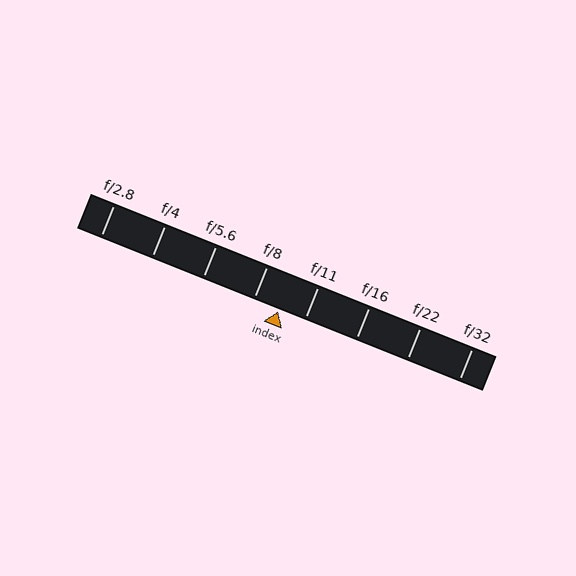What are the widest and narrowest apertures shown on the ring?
The widest aperture shown is f/2.8 and the narrowest is f/32.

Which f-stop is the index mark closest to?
The index mark is closest to f/8.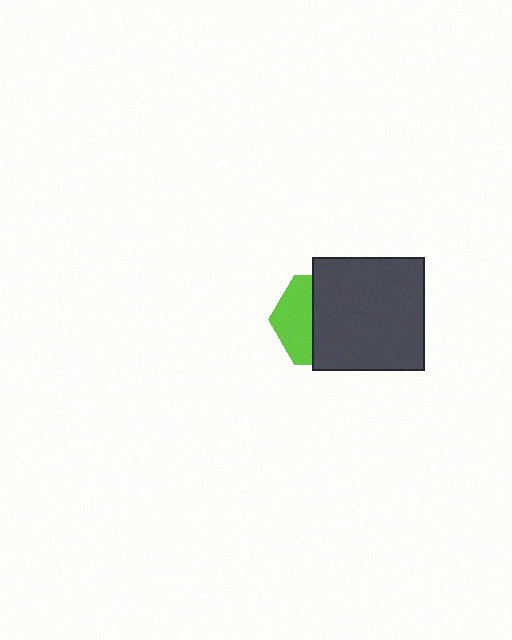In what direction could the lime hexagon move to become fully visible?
The lime hexagon could move left. That would shift it out from behind the dark gray square entirely.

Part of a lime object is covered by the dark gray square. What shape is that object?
It is a hexagon.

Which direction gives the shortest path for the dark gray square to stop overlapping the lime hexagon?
Moving right gives the shortest separation.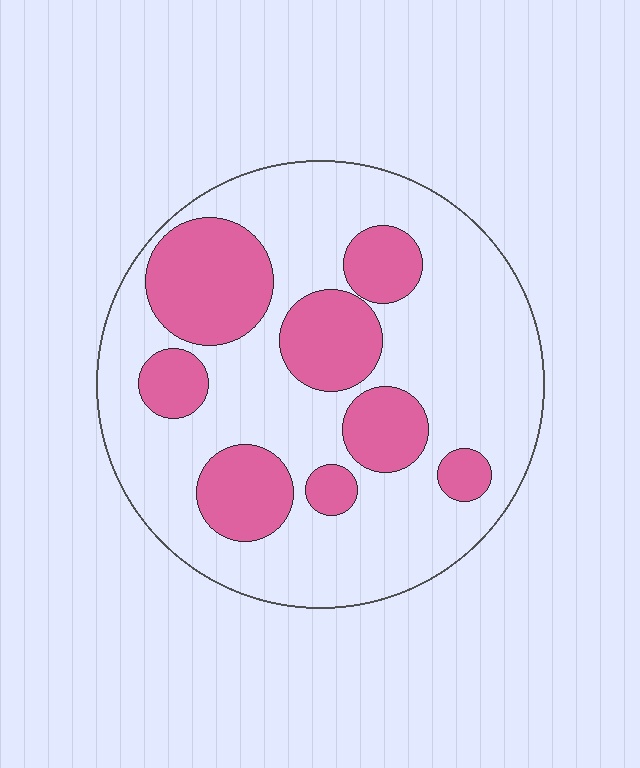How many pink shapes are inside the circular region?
8.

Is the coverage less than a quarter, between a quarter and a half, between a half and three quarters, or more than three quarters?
Between a quarter and a half.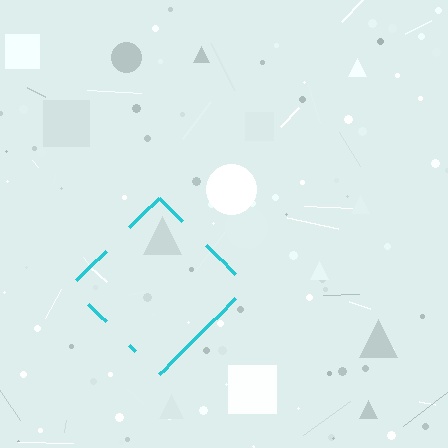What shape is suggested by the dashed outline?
The dashed outline suggests a diamond.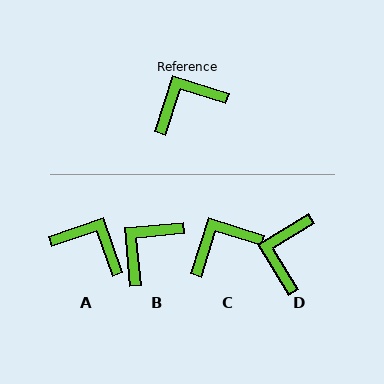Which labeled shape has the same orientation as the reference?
C.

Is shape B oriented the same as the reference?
No, it is off by about 23 degrees.